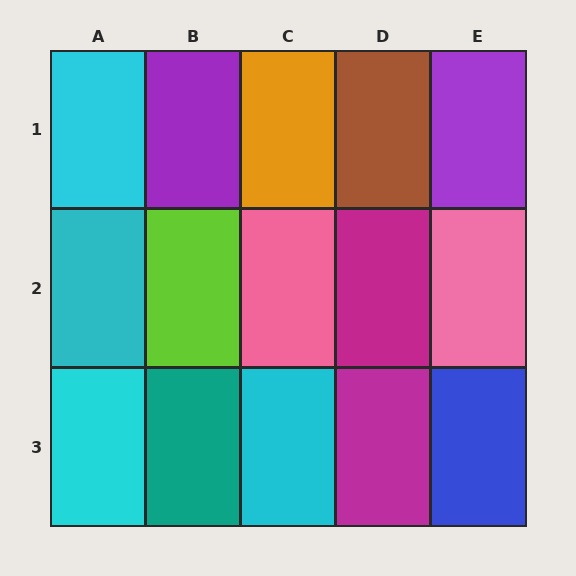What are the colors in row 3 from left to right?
Cyan, teal, cyan, magenta, blue.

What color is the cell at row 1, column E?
Purple.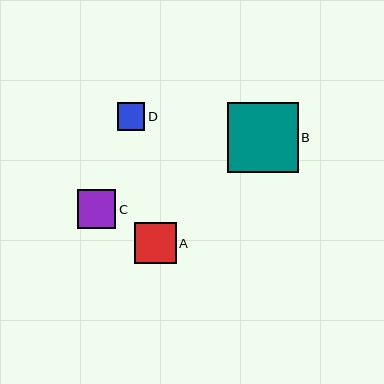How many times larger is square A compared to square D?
Square A is approximately 1.5 times the size of square D.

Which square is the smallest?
Square D is the smallest with a size of approximately 27 pixels.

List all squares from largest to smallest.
From largest to smallest: B, A, C, D.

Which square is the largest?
Square B is the largest with a size of approximately 70 pixels.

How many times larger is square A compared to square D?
Square A is approximately 1.5 times the size of square D.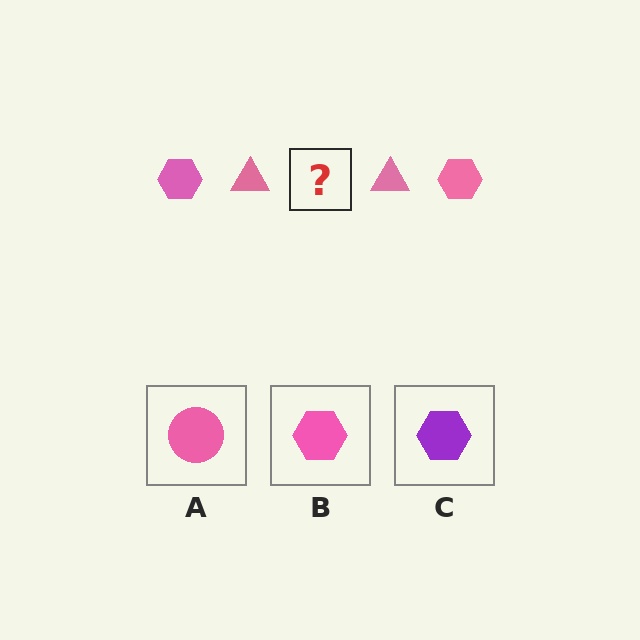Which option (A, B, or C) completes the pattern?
B.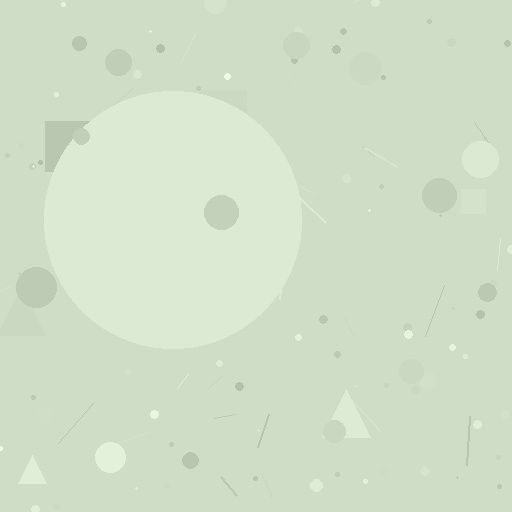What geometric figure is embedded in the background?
A circle is embedded in the background.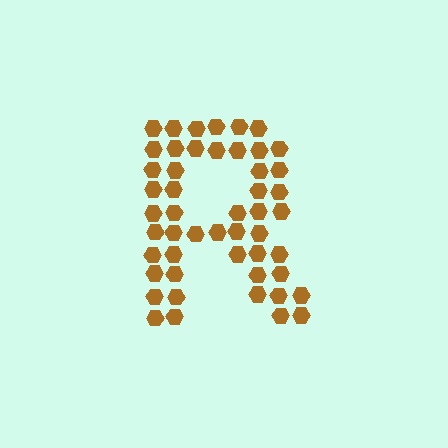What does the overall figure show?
The overall figure shows the letter R.